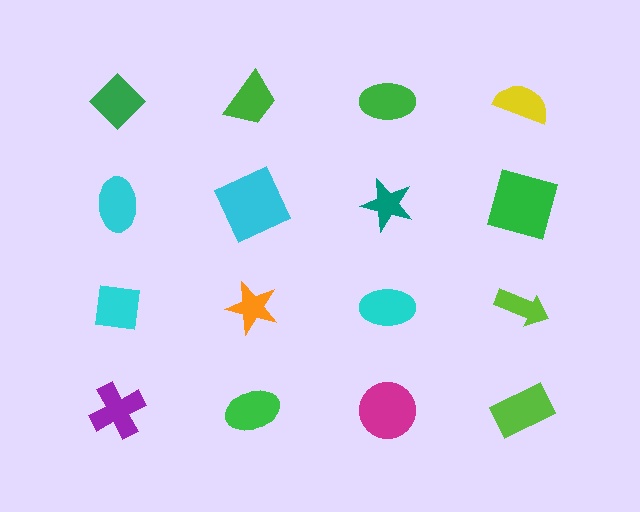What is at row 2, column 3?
A teal star.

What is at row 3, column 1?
A cyan square.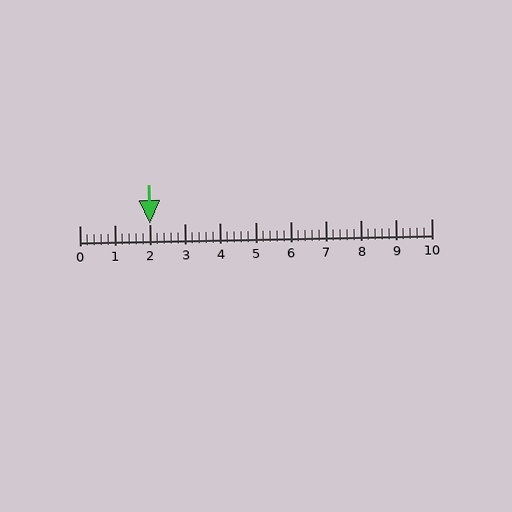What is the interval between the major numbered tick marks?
The major tick marks are spaced 1 units apart.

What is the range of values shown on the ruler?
The ruler shows values from 0 to 10.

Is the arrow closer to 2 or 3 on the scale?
The arrow is closer to 2.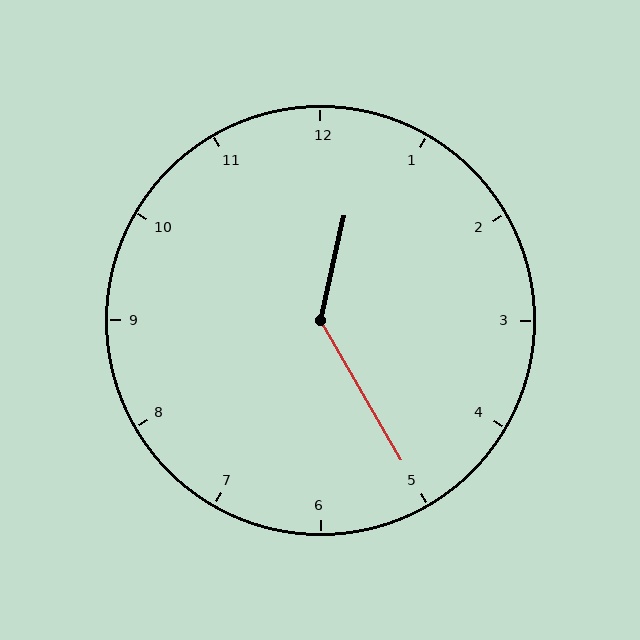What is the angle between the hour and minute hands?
Approximately 138 degrees.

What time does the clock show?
12:25.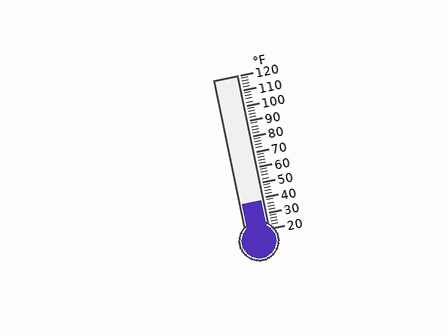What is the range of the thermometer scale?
The thermometer scale ranges from 20°F to 120°F.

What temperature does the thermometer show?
The thermometer shows approximately 38°F.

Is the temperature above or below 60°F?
The temperature is below 60°F.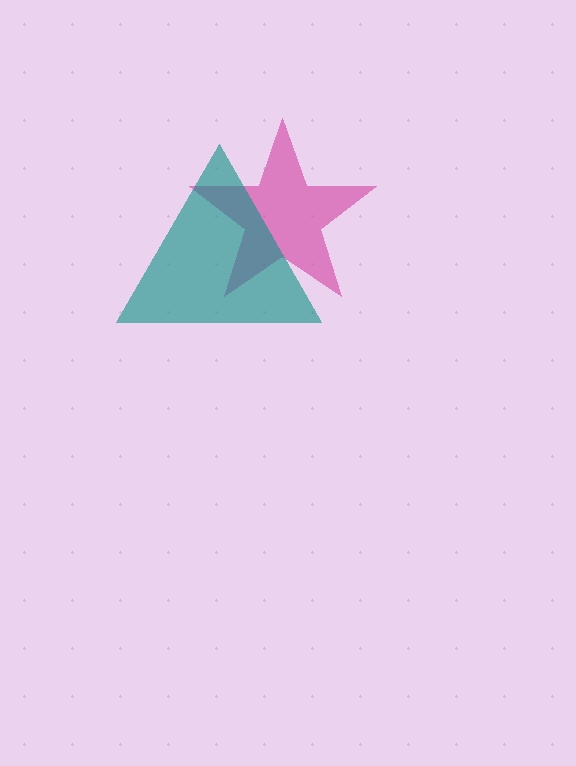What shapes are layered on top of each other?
The layered shapes are: a magenta star, a teal triangle.